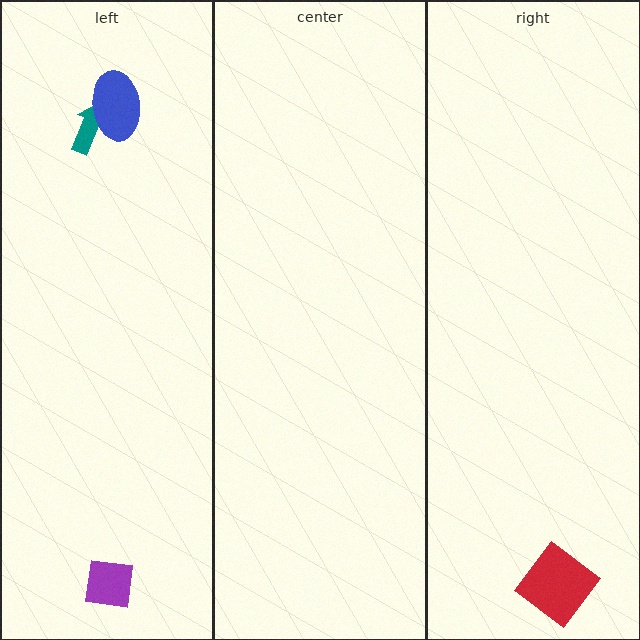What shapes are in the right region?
The red diamond.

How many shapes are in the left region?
3.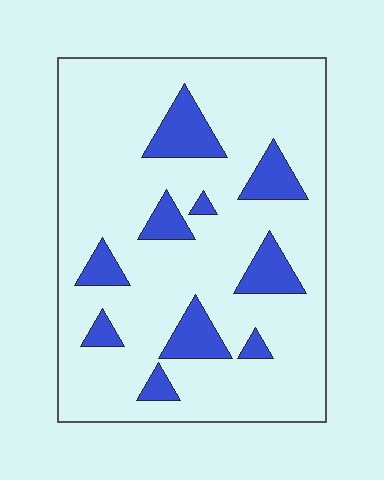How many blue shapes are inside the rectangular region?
10.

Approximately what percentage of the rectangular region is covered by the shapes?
Approximately 15%.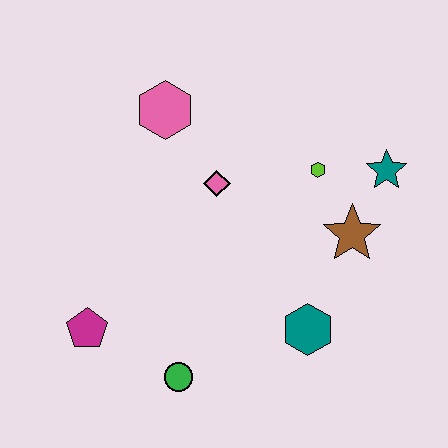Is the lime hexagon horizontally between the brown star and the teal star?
No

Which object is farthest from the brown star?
The magenta pentagon is farthest from the brown star.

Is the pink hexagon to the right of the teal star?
No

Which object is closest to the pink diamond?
The pink hexagon is closest to the pink diamond.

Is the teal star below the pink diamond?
No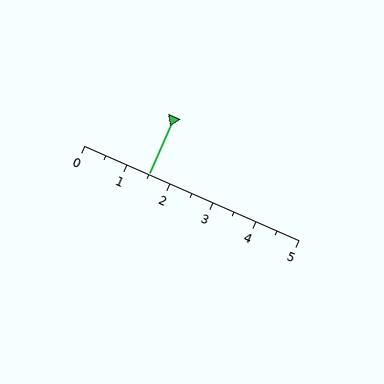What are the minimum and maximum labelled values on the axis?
The axis runs from 0 to 5.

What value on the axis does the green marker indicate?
The marker indicates approximately 1.5.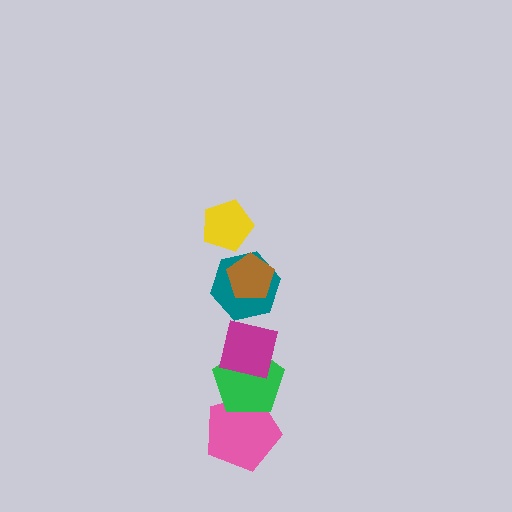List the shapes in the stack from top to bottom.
From top to bottom: the yellow pentagon, the brown pentagon, the teal hexagon, the magenta square, the green pentagon, the pink pentagon.